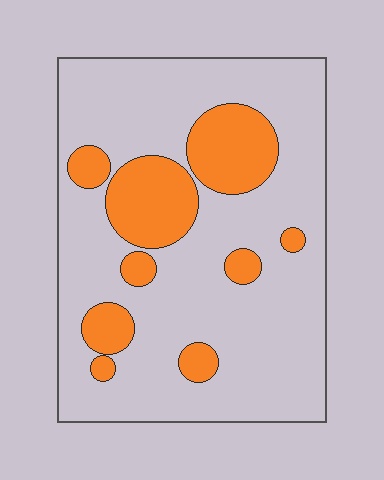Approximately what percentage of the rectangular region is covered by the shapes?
Approximately 20%.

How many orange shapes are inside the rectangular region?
9.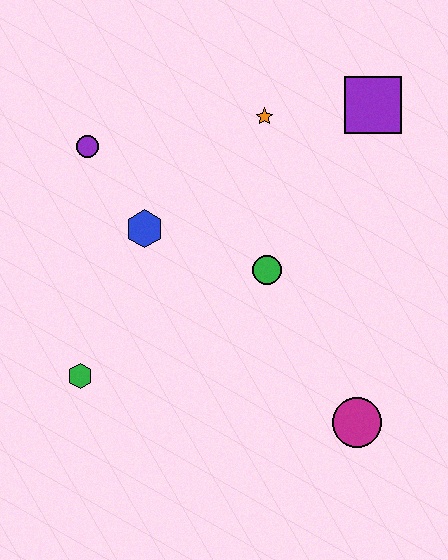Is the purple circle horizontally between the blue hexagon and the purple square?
No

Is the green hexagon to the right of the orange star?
No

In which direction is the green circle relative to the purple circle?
The green circle is to the right of the purple circle.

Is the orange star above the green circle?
Yes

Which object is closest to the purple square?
The orange star is closest to the purple square.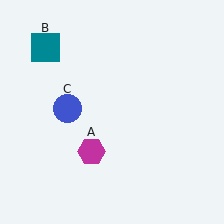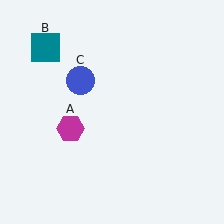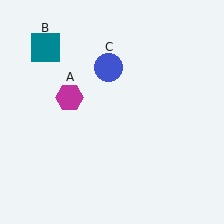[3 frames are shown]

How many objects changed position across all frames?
2 objects changed position: magenta hexagon (object A), blue circle (object C).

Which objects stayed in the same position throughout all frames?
Teal square (object B) remained stationary.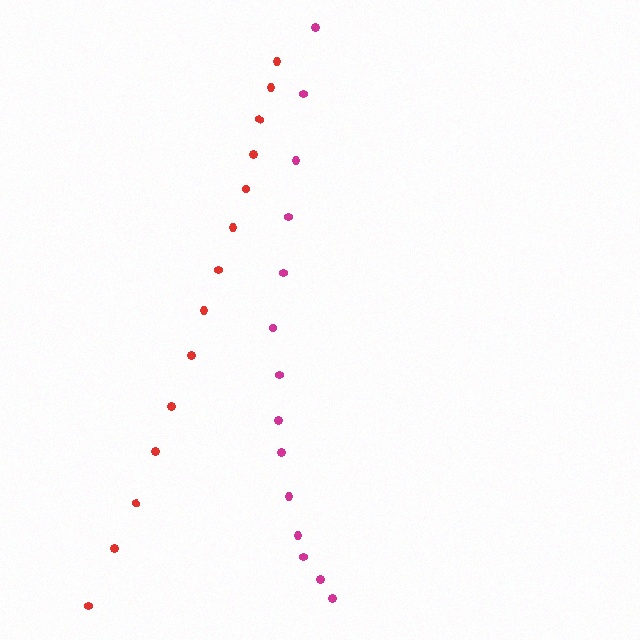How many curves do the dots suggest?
There are 2 distinct paths.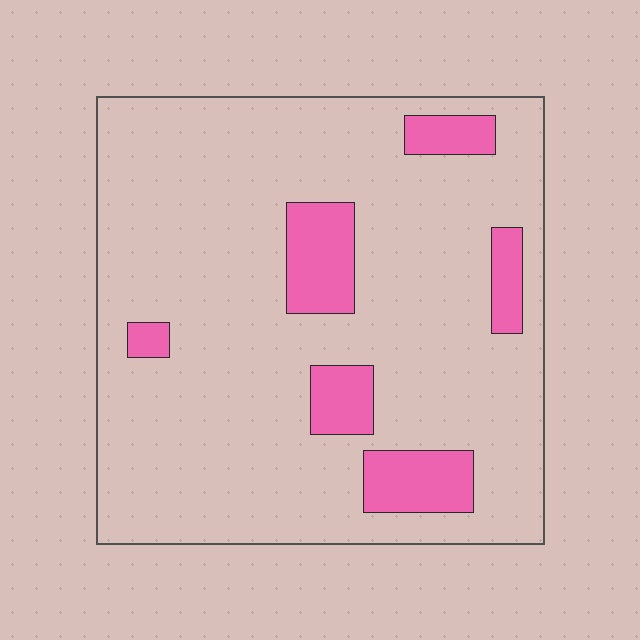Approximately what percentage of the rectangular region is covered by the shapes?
Approximately 15%.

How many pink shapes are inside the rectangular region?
6.